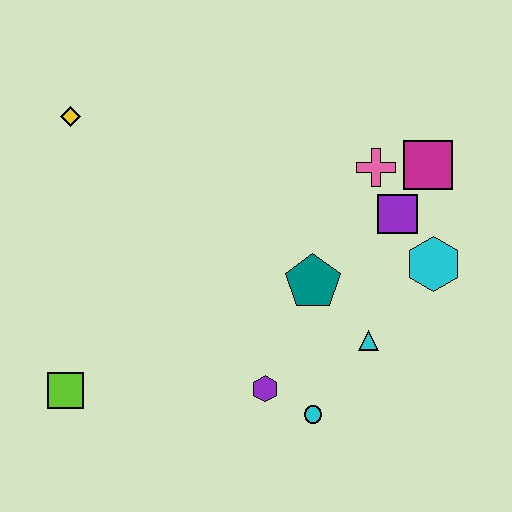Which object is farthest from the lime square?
The magenta square is farthest from the lime square.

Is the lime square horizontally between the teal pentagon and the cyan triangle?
No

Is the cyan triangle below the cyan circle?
No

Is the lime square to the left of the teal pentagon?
Yes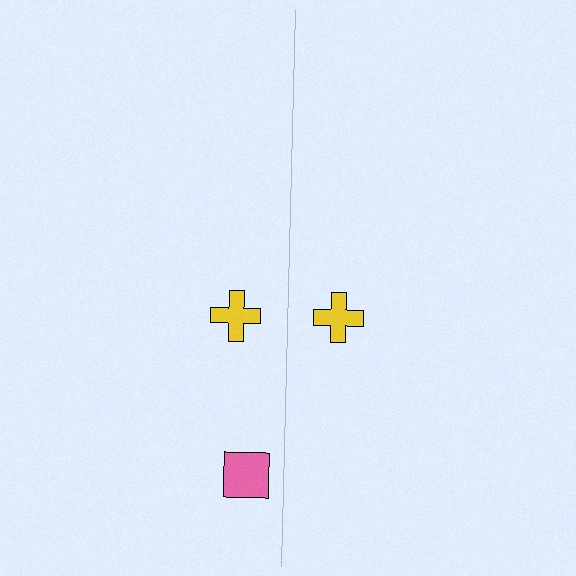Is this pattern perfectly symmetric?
No, the pattern is not perfectly symmetric. A pink square is missing from the right side.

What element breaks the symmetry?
A pink square is missing from the right side.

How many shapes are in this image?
There are 3 shapes in this image.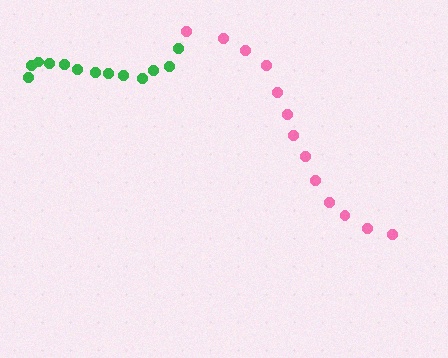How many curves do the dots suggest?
There are 2 distinct paths.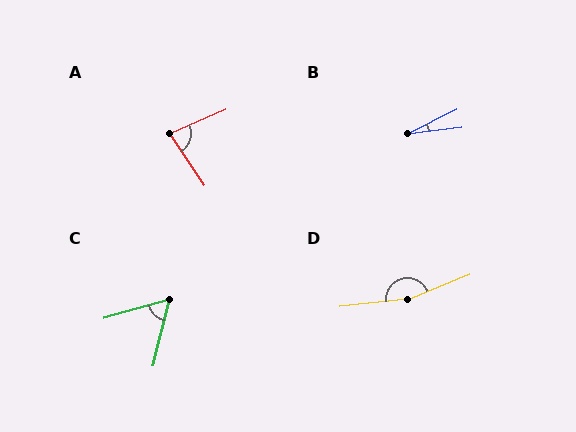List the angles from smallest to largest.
B (20°), C (60°), A (79°), D (164°).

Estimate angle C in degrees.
Approximately 60 degrees.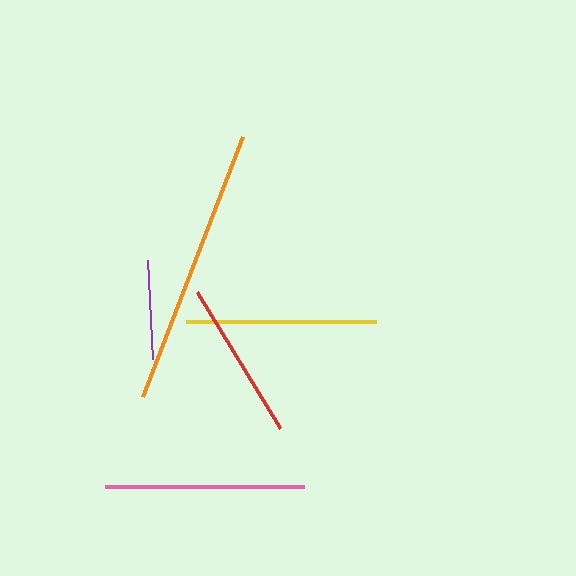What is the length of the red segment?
The red segment is approximately 160 pixels long.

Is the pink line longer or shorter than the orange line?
The orange line is longer than the pink line.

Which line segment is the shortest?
The purple line is the shortest at approximately 99 pixels.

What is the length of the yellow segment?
The yellow segment is approximately 190 pixels long.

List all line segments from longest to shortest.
From longest to shortest: orange, pink, yellow, red, purple.